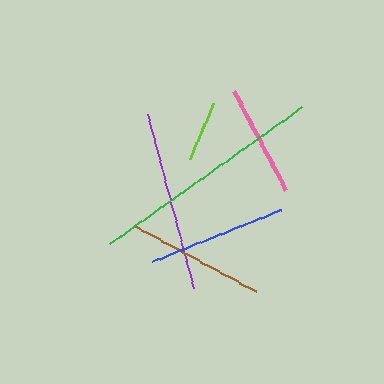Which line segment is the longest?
The green line is the longest at approximately 236 pixels.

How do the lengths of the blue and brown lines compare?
The blue and brown lines are approximately the same length.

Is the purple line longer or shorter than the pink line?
The purple line is longer than the pink line.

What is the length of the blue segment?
The blue segment is approximately 139 pixels long.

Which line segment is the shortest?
The lime line is the shortest at approximately 61 pixels.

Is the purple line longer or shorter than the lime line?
The purple line is longer than the lime line.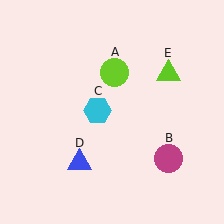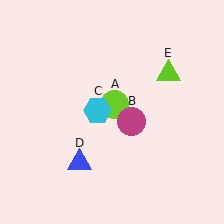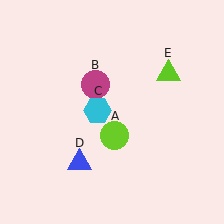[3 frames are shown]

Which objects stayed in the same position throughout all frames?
Cyan hexagon (object C) and blue triangle (object D) and lime triangle (object E) remained stationary.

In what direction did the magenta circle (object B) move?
The magenta circle (object B) moved up and to the left.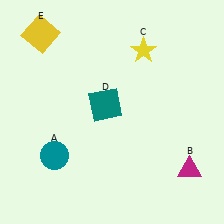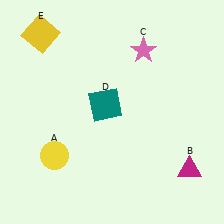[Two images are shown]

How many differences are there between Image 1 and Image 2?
There are 2 differences between the two images.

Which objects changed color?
A changed from teal to yellow. C changed from yellow to pink.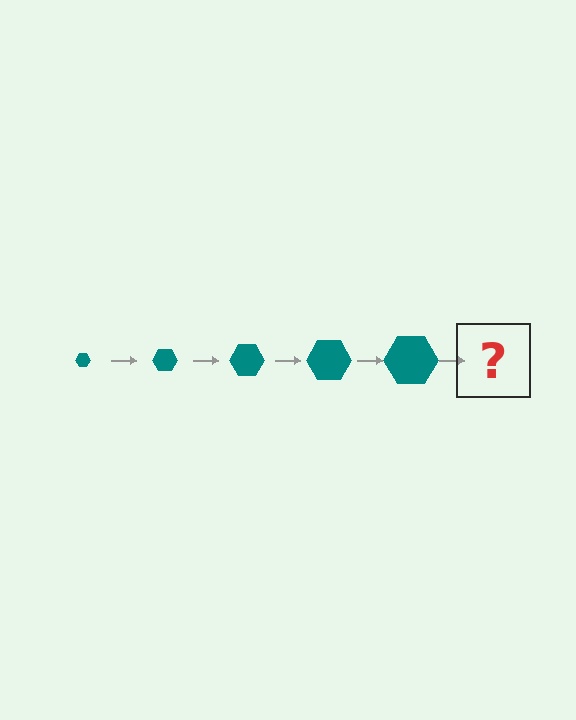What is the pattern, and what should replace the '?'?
The pattern is that the hexagon gets progressively larger each step. The '?' should be a teal hexagon, larger than the previous one.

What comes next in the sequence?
The next element should be a teal hexagon, larger than the previous one.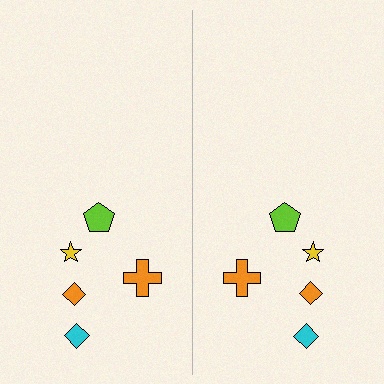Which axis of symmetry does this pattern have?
The pattern has a vertical axis of symmetry running through the center of the image.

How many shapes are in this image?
There are 10 shapes in this image.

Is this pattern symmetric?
Yes, this pattern has bilateral (reflection) symmetry.